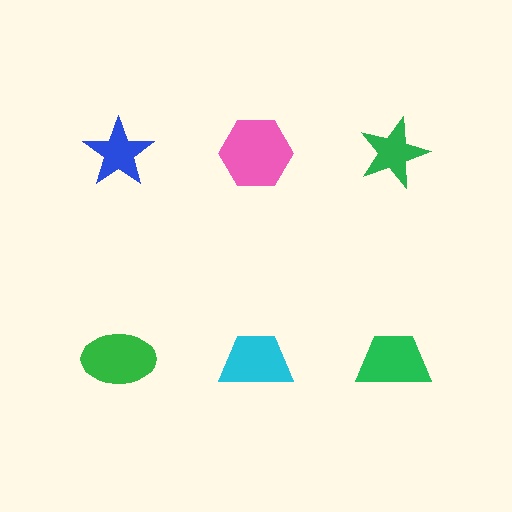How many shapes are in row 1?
3 shapes.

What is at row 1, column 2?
A pink hexagon.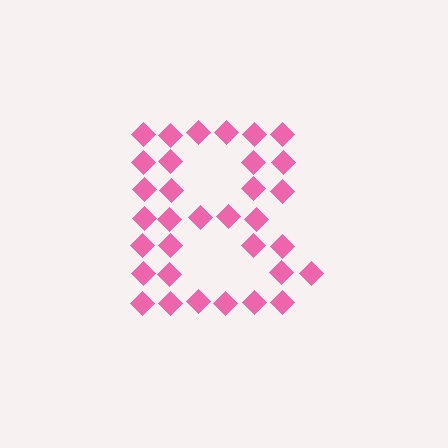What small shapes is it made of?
It is made of small diamonds.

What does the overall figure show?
The overall figure shows the letter B.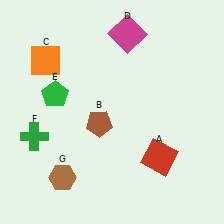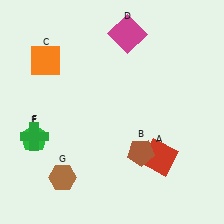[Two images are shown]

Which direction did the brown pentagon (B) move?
The brown pentagon (B) moved right.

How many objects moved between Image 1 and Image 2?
2 objects moved between the two images.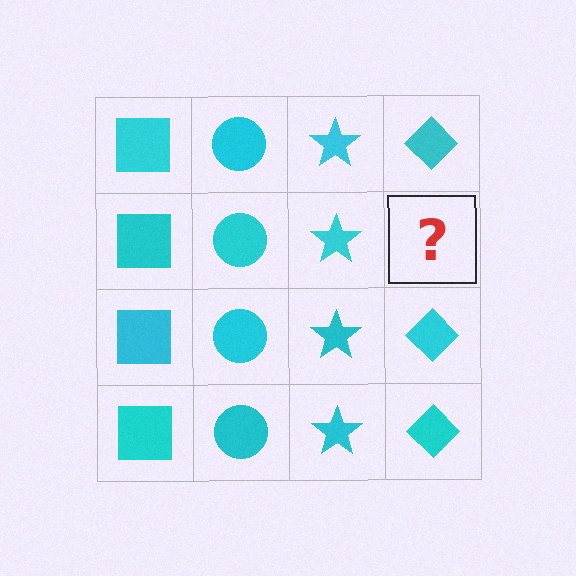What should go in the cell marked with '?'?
The missing cell should contain a cyan diamond.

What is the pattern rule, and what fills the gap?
The rule is that each column has a consistent shape. The gap should be filled with a cyan diamond.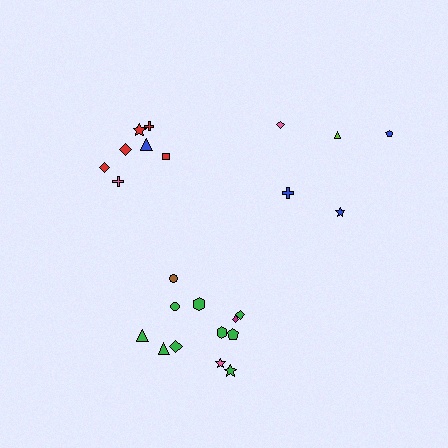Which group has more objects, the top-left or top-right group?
The top-left group.